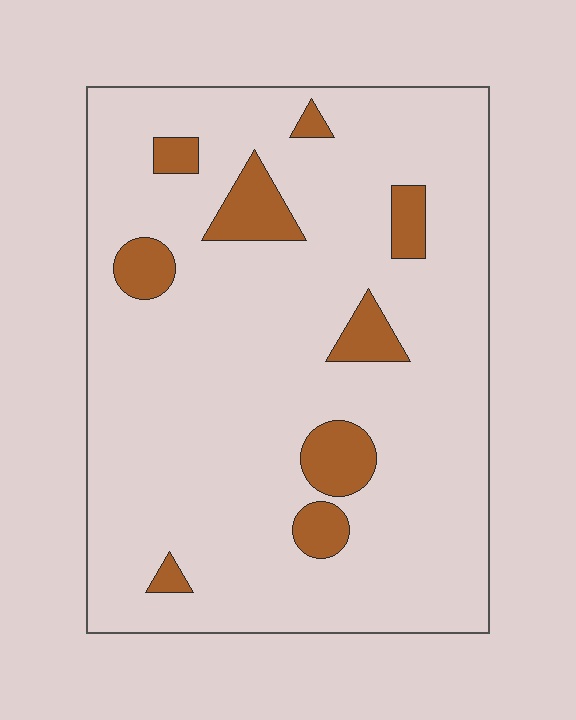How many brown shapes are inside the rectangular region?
9.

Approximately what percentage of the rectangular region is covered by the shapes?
Approximately 10%.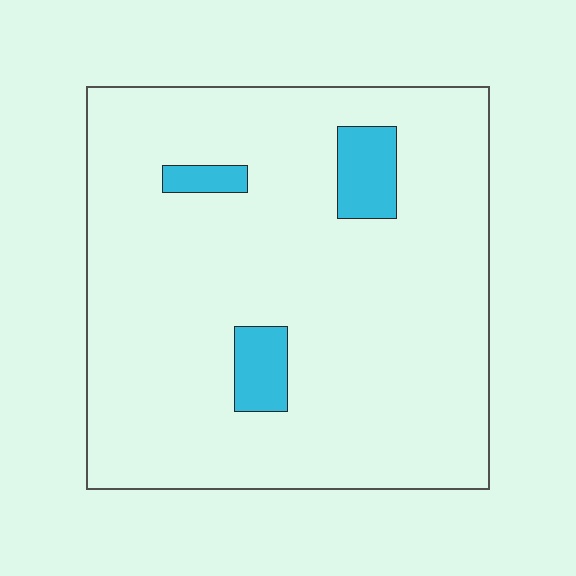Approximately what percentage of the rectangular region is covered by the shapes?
Approximately 10%.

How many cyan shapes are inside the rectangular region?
3.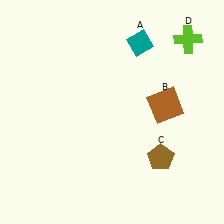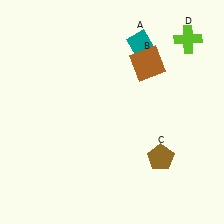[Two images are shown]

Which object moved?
The brown square (B) moved up.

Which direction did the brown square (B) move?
The brown square (B) moved up.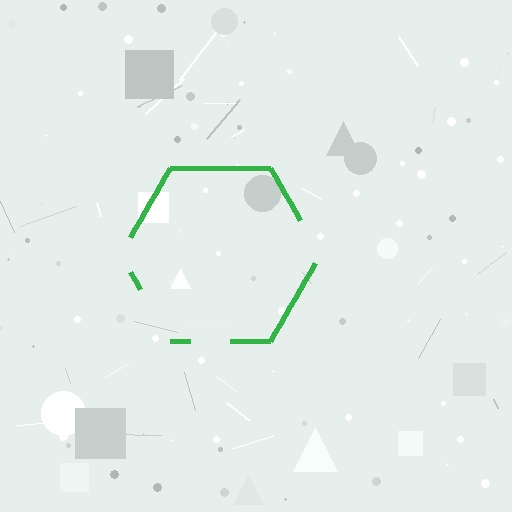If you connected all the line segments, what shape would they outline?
They would outline a hexagon.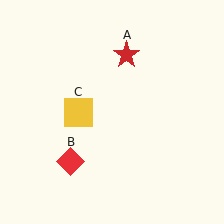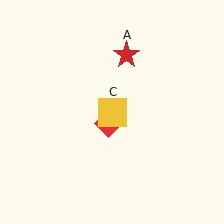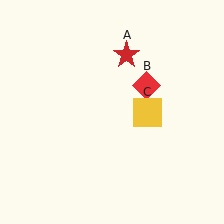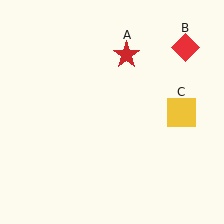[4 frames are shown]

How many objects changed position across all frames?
2 objects changed position: red diamond (object B), yellow square (object C).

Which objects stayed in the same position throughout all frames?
Red star (object A) remained stationary.